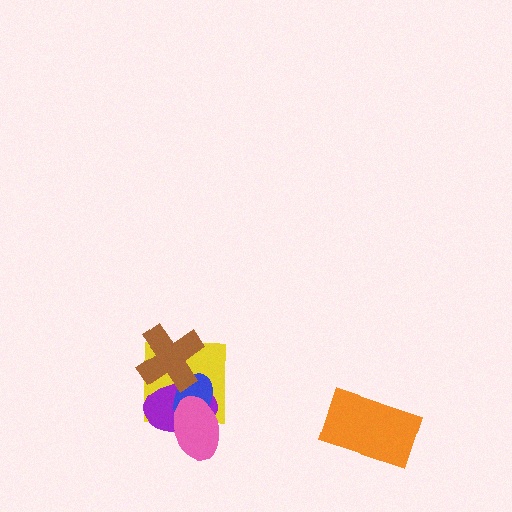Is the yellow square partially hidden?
Yes, it is partially covered by another shape.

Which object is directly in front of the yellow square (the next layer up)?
The purple ellipse is directly in front of the yellow square.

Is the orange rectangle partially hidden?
No, no other shape covers it.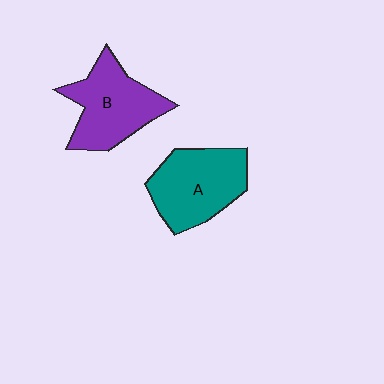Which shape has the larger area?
Shape A (teal).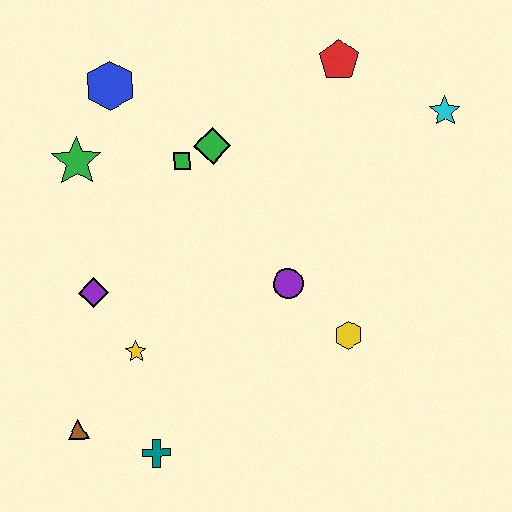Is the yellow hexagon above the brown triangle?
Yes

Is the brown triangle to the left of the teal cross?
Yes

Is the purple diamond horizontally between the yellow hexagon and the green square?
No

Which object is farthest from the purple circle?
The blue hexagon is farthest from the purple circle.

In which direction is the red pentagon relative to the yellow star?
The red pentagon is above the yellow star.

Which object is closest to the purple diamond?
The yellow star is closest to the purple diamond.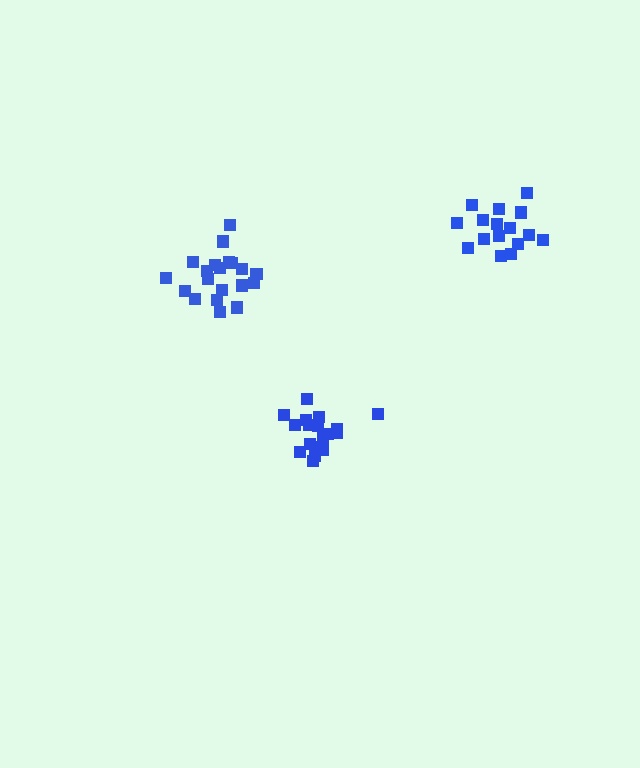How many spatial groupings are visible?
There are 3 spatial groupings.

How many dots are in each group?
Group 1: 16 dots, Group 2: 18 dots, Group 3: 21 dots (55 total).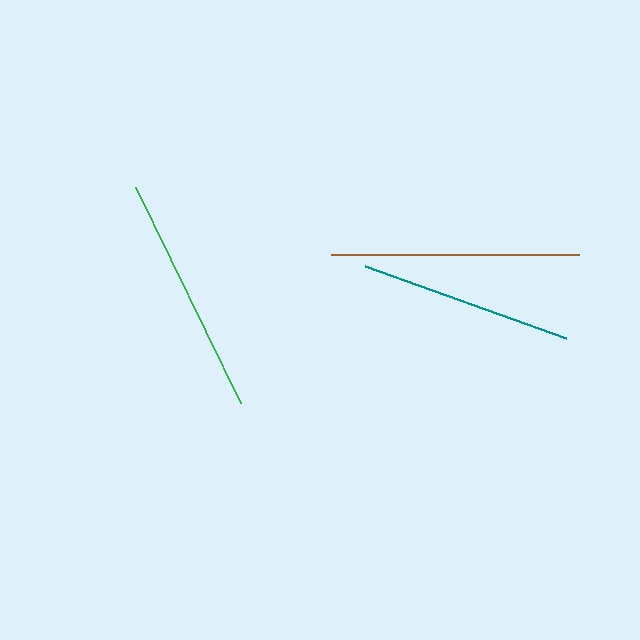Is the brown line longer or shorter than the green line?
The brown line is longer than the green line.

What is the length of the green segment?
The green segment is approximately 240 pixels long.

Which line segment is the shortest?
The teal line is the shortest at approximately 214 pixels.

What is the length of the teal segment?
The teal segment is approximately 214 pixels long.